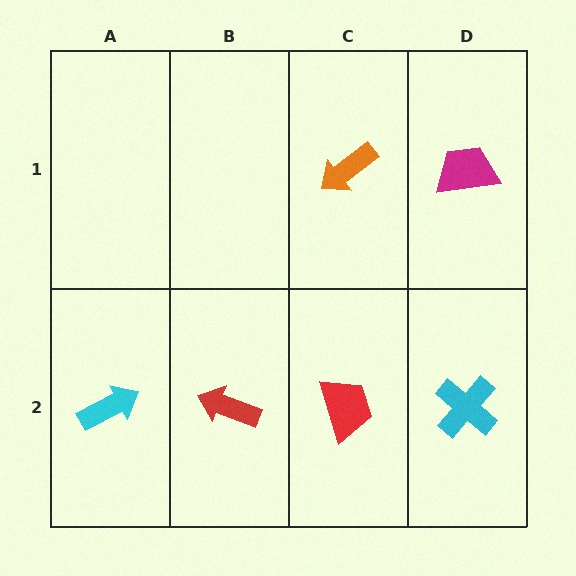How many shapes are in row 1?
2 shapes.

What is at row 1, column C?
An orange arrow.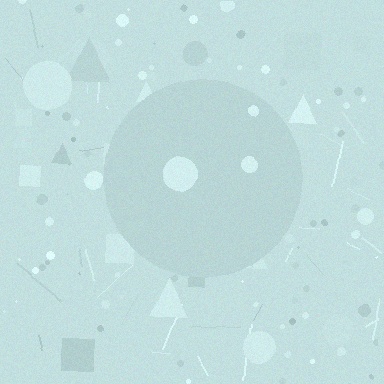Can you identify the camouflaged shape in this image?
The camouflaged shape is a circle.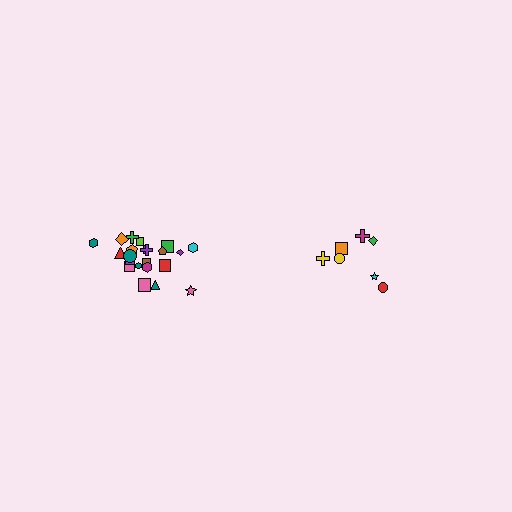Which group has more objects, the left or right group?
The left group.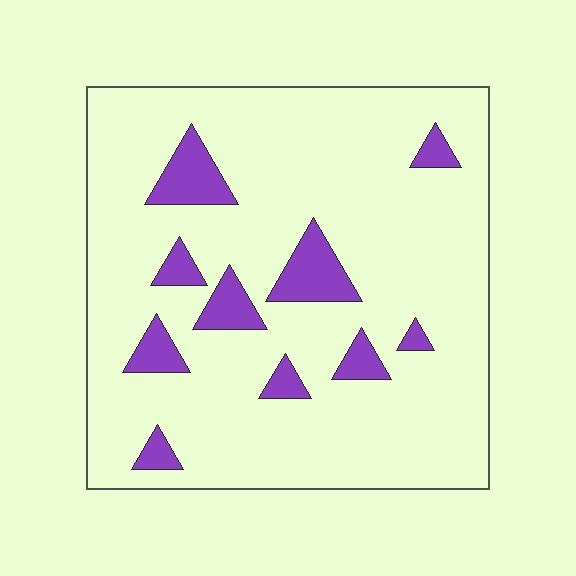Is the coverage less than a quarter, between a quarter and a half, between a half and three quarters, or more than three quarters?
Less than a quarter.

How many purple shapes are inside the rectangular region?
10.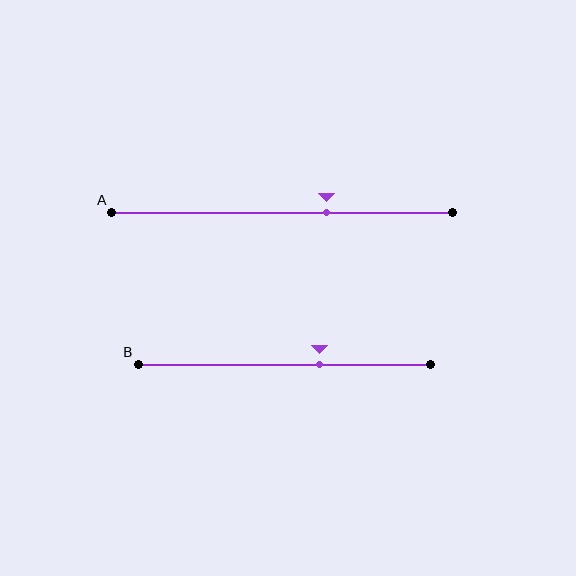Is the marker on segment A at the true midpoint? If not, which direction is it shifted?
No, the marker on segment A is shifted to the right by about 13% of the segment length.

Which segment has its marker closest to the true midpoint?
Segment B has its marker closest to the true midpoint.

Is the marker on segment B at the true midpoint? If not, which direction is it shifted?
No, the marker on segment B is shifted to the right by about 12% of the segment length.